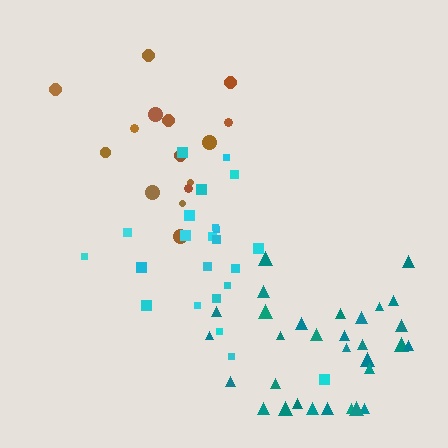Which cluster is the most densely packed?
Teal.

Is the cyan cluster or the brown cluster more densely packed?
Cyan.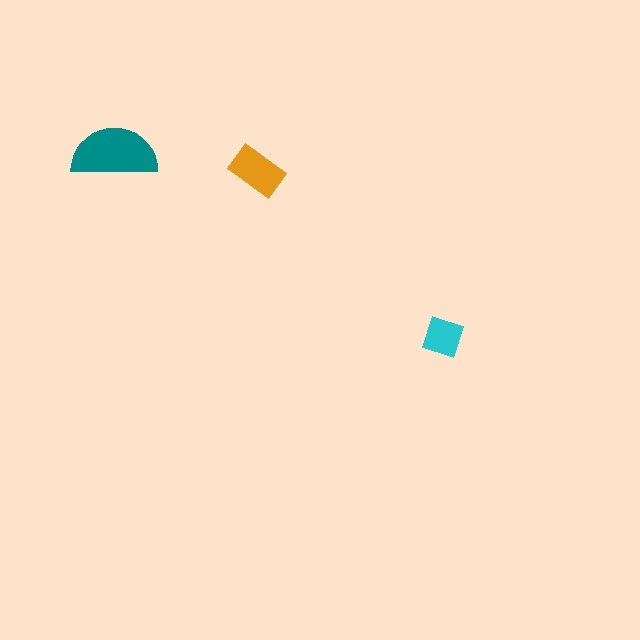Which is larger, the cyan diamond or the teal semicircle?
The teal semicircle.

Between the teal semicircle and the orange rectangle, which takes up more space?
The teal semicircle.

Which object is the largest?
The teal semicircle.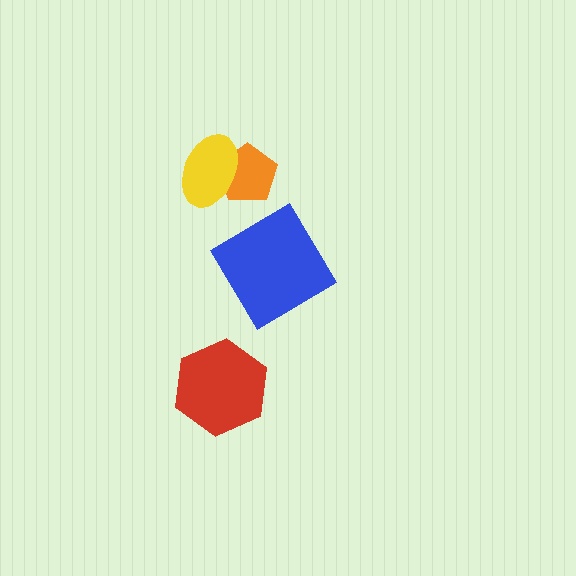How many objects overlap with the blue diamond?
0 objects overlap with the blue diamond.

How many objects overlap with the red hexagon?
0 objects overlap with the red hexagon.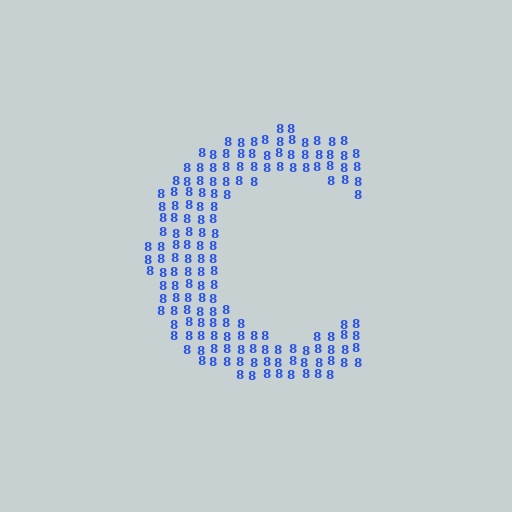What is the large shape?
The large shape is the letter C.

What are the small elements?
The small elements are digit 8's.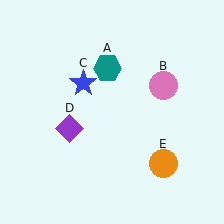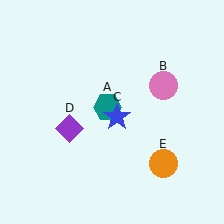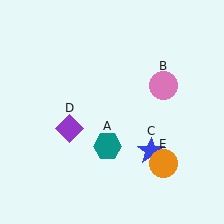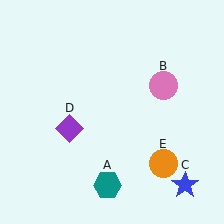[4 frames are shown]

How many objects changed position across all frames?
2 objects changed position: teal hexagon (object A), blue star (object C).